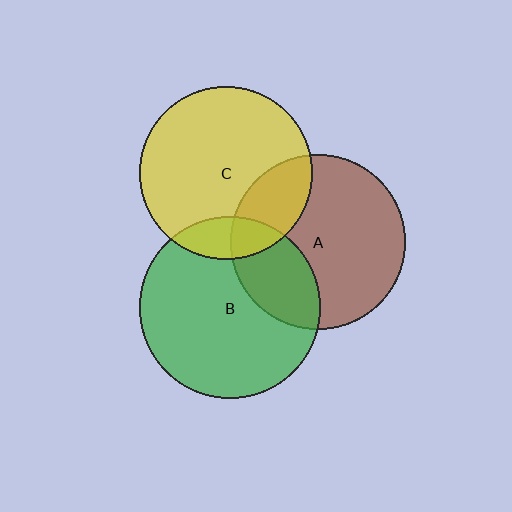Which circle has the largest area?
Circle B (green).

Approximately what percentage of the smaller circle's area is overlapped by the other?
Approximately 25%.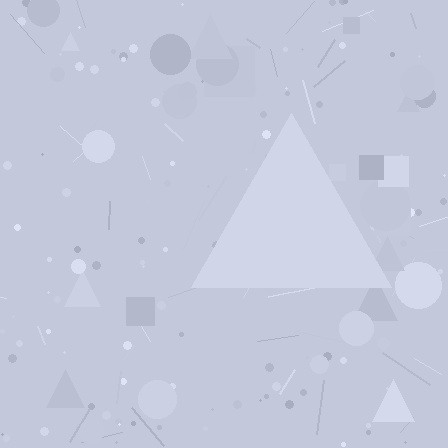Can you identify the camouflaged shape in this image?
The camouflaged shape is a triangle.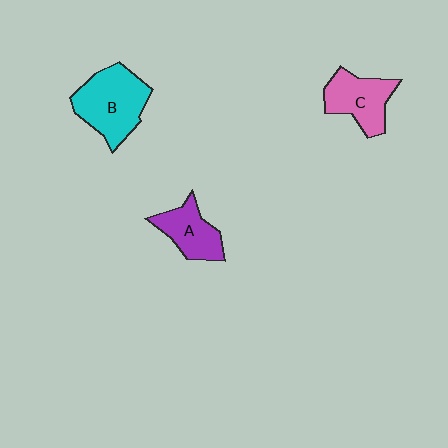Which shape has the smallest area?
Shape A (purple).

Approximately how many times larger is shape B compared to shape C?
Approximately 1.4 times.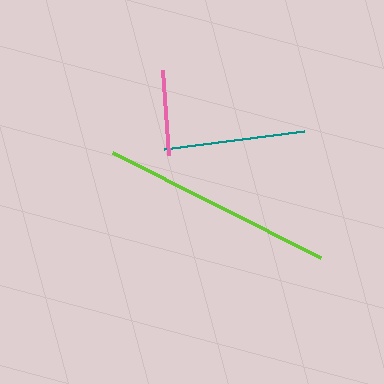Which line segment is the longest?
The lime line is the longest at approximately 233 pixels.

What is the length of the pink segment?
The pink segment is approximately 86 pixels long.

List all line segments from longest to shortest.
From longest to shortest: lime, teal, pink.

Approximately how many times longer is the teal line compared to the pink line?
The teal line is approximately 1.6 times the length of the pink line.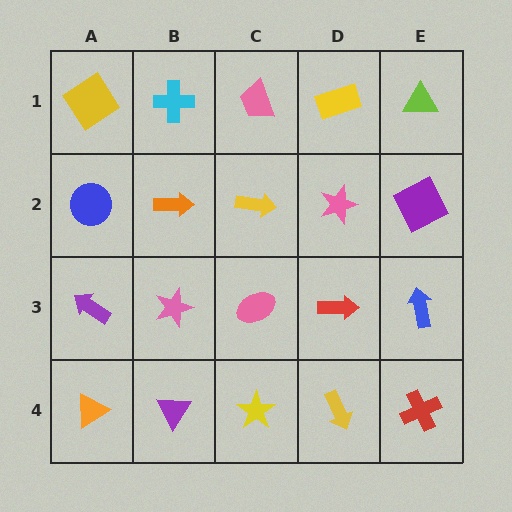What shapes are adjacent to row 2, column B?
A cyan cross (row 1, column B), a pink star (row 3, column B), a blue circle (row 2, column A), a yellow arrow (row 2, column C).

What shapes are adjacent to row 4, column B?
A pink star (row 3, column B), an orange triangle (row 4, column A), a yellow star (row 4, column C).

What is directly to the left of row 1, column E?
A yellow rectangle.